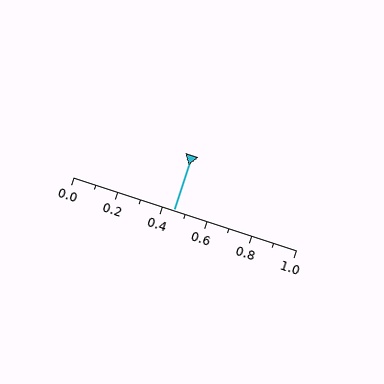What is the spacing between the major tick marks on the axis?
The major ticks are spaced 0.2 apart.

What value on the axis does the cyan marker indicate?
The marker indicates approximately 0.45.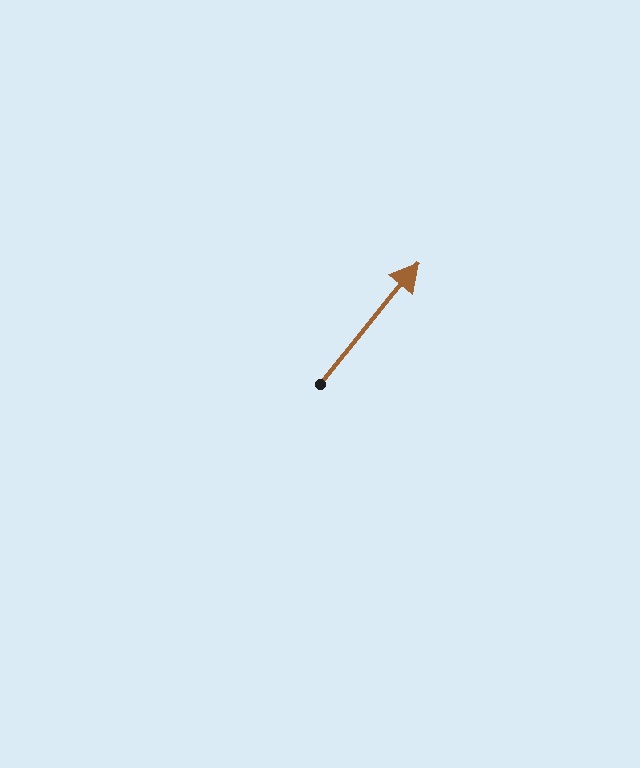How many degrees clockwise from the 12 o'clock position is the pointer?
Approximately 39 degrees.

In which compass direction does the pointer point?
Northeast.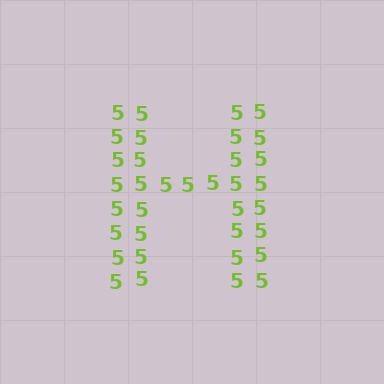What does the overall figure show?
The overall figure shows the letter H.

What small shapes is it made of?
It is made of small digit 5's.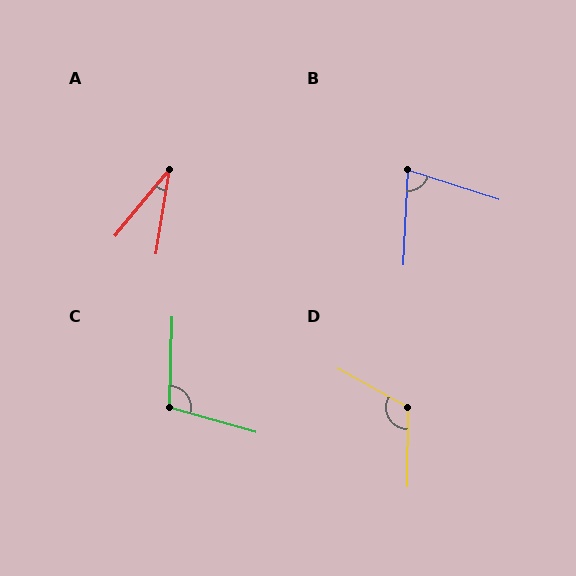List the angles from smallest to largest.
A (30°), B (75°), C (104°), D (118°).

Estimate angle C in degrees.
Approximately 104 degrees.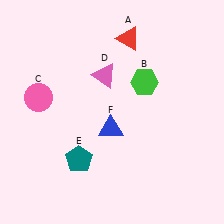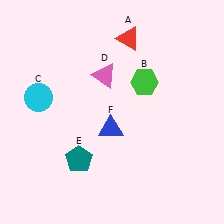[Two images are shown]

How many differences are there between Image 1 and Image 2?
There is 1 difference between the two images.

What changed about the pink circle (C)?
In Image 1, C is pink. In Image 2, it changed to cyan.